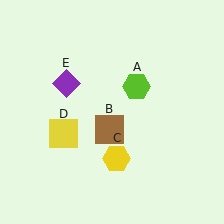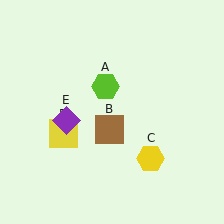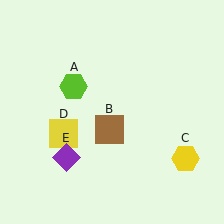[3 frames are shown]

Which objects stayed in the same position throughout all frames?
Brown square (object B) and yellow square (object D) remained stationary.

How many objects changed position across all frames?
3 objects changed position: lime hexagon (object A), yellow hexagon (object C), purple diamond (object E).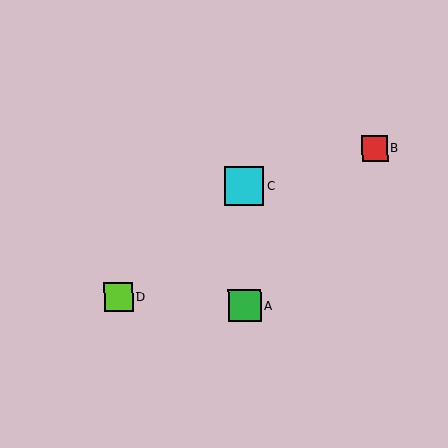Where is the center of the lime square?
The center of the lime square is at (118, 297).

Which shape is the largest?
The cyan square (labeled C) is the largest.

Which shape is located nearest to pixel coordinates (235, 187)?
The cyan square (labeled C) at (244, 186) is nearest to that location.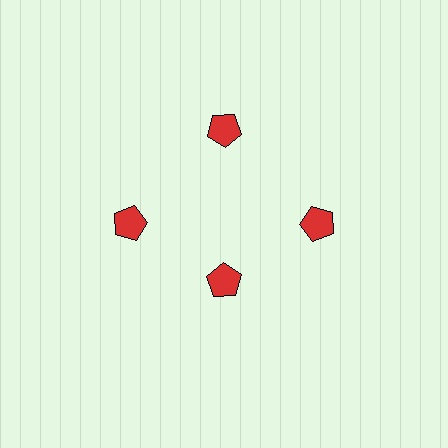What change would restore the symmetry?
The symmetry would be restored by moving it outward, back onto the ring so that all 4 pentagons sit at equal angles and equal distance from the center.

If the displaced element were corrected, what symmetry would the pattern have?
It would have 4-fold rotational symmetry — the pattern would map onto itself every 90 degrees.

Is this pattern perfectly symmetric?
No. The 4 red pentagons are arranged in a ring, but one element near the 6 o'clock position is pulled inward toward the center, breaking the 4-fold rotational symmetry.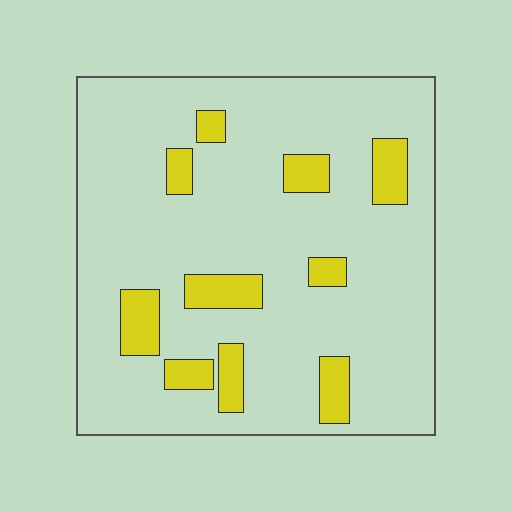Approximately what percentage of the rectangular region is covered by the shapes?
Approximately 15%.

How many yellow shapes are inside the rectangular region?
10.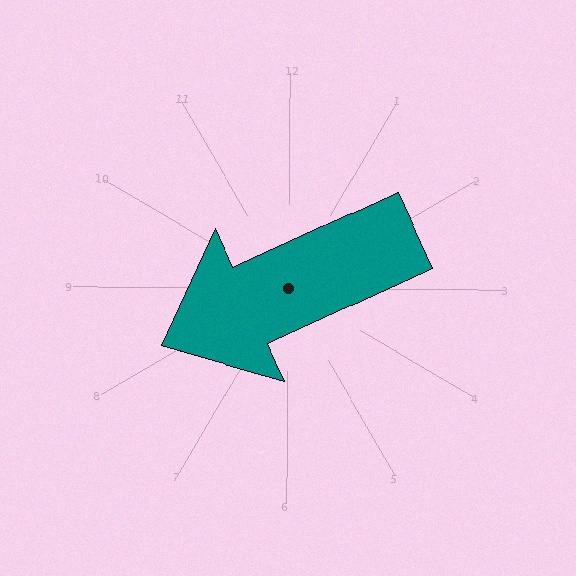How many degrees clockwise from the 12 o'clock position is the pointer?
Approximately 245 degrees.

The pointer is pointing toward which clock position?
Roughly 8 o'clock.